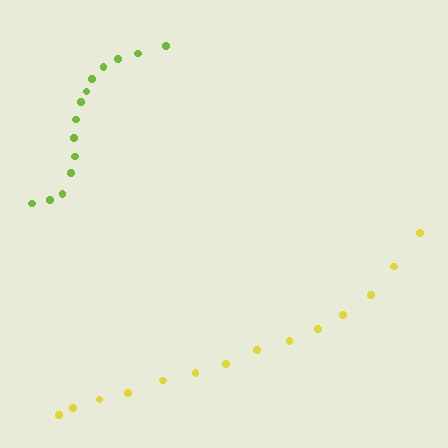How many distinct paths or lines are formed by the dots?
There are 2 distinct paths.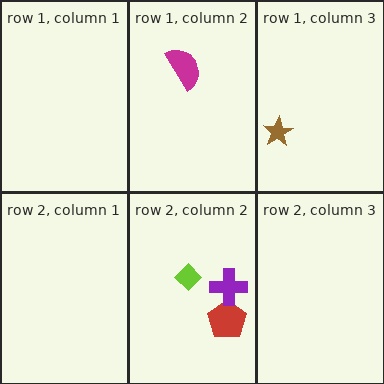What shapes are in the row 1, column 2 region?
The magenta semicircle.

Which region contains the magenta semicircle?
The row 1, column 2 region.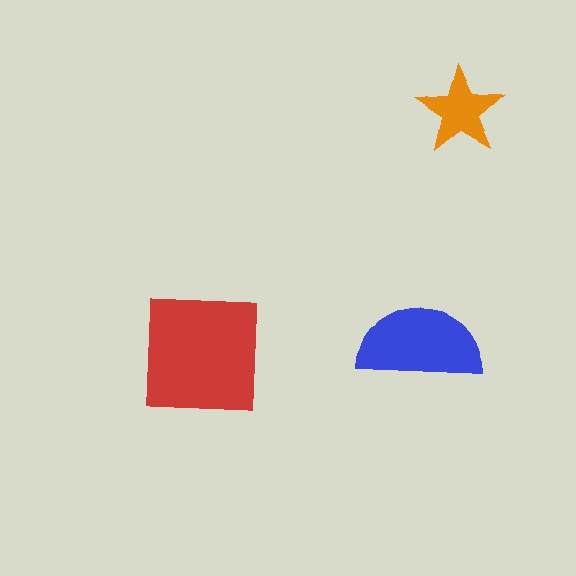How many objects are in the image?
There are 3 objects in the image.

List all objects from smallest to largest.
The orange star, the blue semicircle, the red square.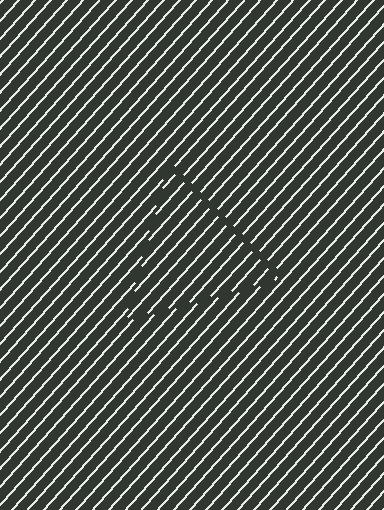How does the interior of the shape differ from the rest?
The interior of the shape contains the same grating, shifted by half a period — the contour is defined by the phase discontinuity where line-ends from the inner and outer gratings abut.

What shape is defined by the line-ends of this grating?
An illusory triangle. The interior of the shape contains the same grating, shifted by half a period — the contour is defined by the phase discontinuity where line-ends from the inner and outer gratings abut.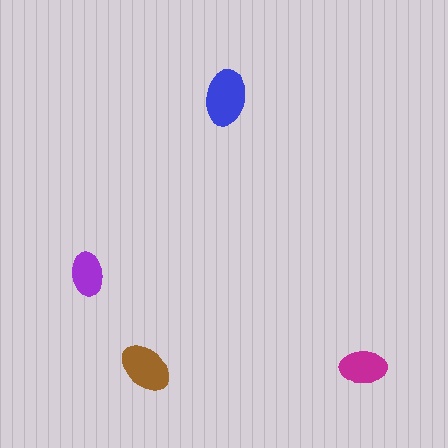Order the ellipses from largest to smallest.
the blue one, the brown one, the magenta one, the purple one.